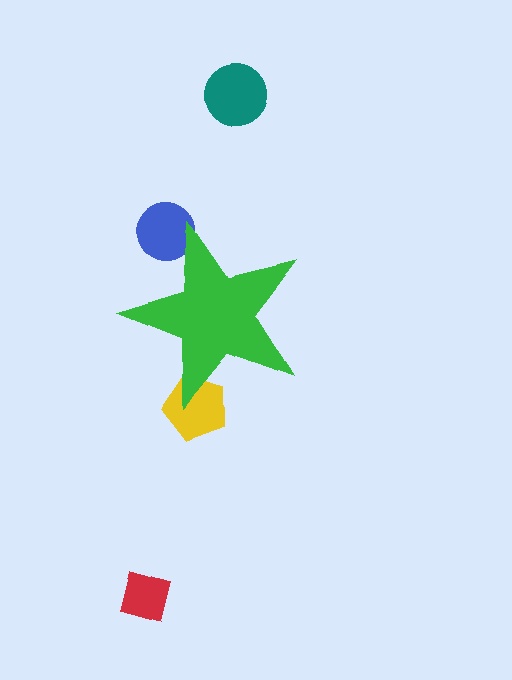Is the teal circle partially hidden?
No, the teal circle is fully visible.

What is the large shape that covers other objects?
A green star.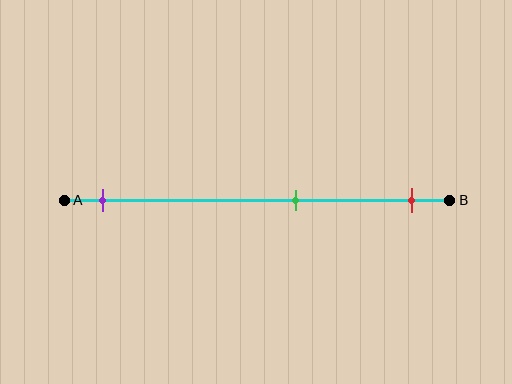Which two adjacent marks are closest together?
The green and red marks are the closest adjacent pair.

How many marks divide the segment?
There are 3 marks dividing the segment.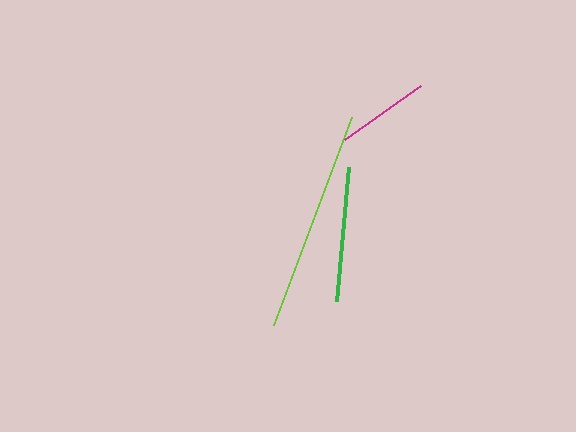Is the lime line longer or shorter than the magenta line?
The lime line is longer than the magenta line.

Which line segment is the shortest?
The magenta line is the shortest at approximately 93 pixels.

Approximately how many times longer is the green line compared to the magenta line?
The green line is approximately 1.4 times the length of the magenta line.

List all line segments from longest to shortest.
From longest to shortest: lime, green, magenta.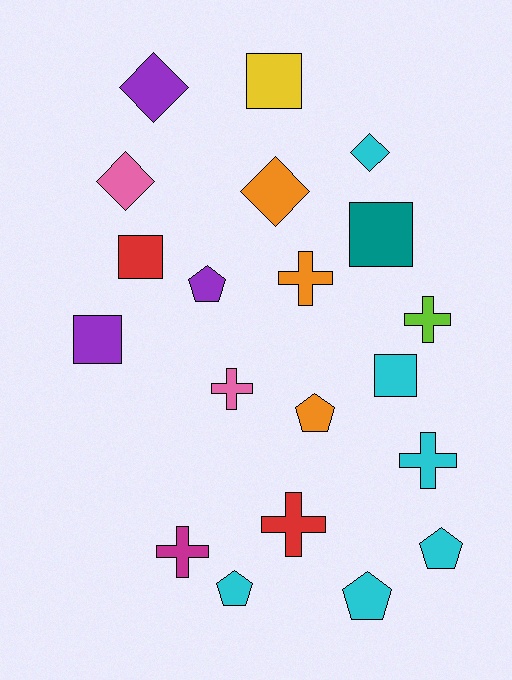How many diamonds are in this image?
There are 4 diamonds.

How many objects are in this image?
There are 20 objects.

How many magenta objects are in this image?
There is 1 magenta object.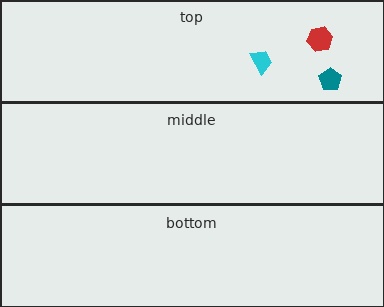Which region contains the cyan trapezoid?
The top region.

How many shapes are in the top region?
3.